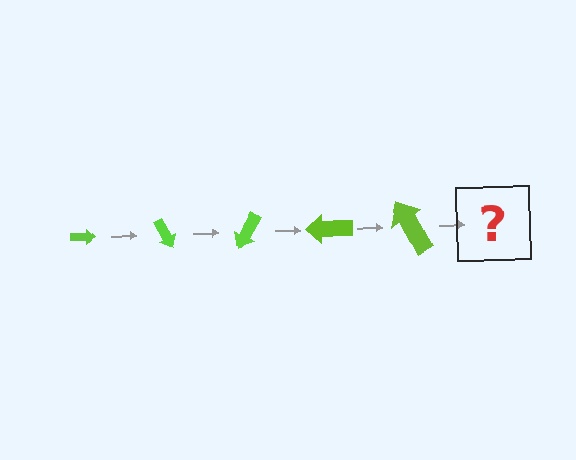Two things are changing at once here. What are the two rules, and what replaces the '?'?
The two rules are that the arrow grows larger each step and it rotates 60 degrees each step. The '?' should be an arrow, larger than the previous one and rotated 300 degrees from the start.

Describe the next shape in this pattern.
It should be an arrow, larger than the previous one and rotated 300 degrees from the start.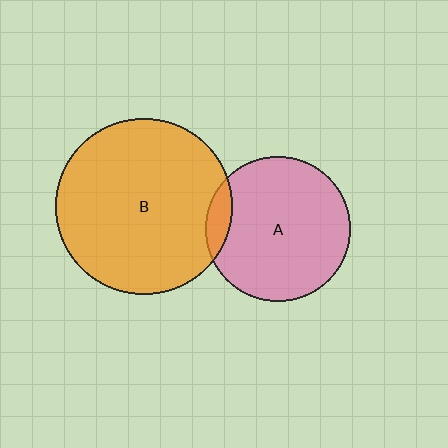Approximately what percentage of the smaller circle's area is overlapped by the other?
Approximately 10%.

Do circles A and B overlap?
Yes.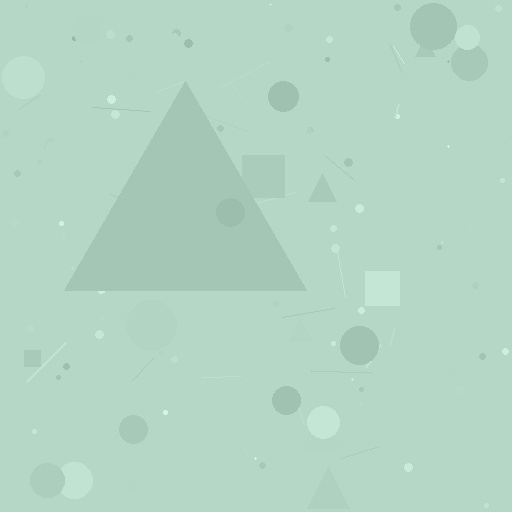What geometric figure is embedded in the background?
A triangle is embedded in the background.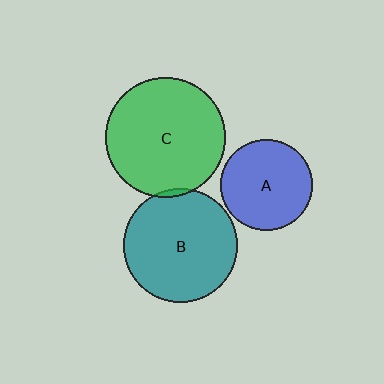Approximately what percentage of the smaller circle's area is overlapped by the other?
Approximately 5%.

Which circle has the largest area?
Circle C (green).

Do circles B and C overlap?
Yes.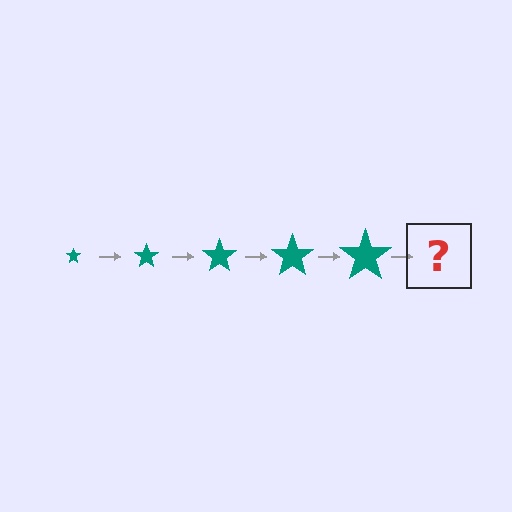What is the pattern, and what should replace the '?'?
The pattern is that the star gets progressively larger each step. The '?' should be a teal star, larger than the previous one.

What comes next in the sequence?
The next element should be a teal star, larger than the previous one.